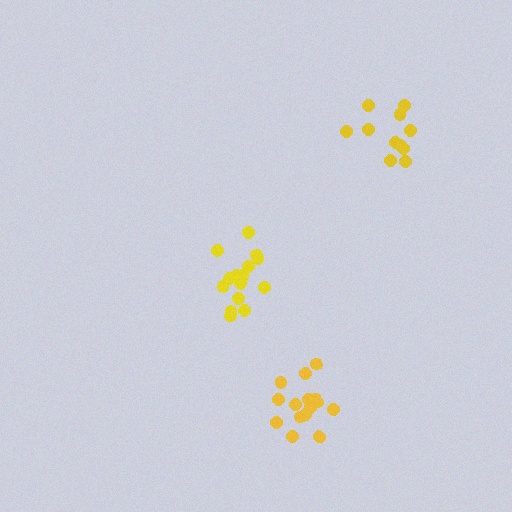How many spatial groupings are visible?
There are 3 spatial groupings.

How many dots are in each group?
Group 1: 16 dots, Group 2: 11 dots, Group 3: 15 dots (42 total).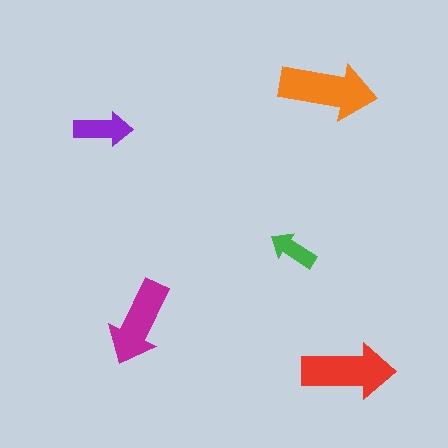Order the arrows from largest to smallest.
the orange one, the red one, the magenta one, the purple one, the green one.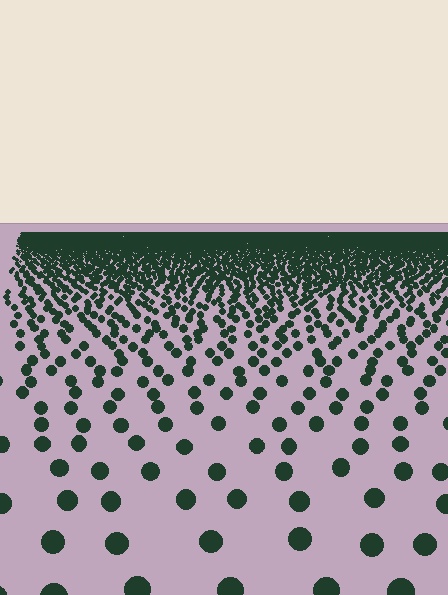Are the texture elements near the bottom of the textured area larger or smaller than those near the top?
Larger. Near the bottom, elements are closer to the viewer and appear at a bigger on-screen size.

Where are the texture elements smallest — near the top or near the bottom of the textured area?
Near the top.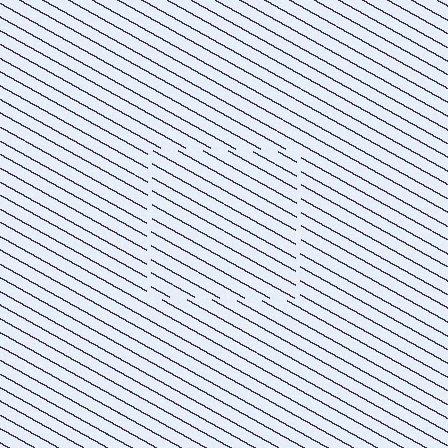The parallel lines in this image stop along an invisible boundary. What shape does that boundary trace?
An illusory square. The interior of the shape contains the same grating, shifted by half a period — the contour is defined by the phase discontinuity where line-ends from the inner and outer gratings abut.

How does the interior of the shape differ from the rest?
The interior of the shape contains the same grating, shifted by half a period — the contour is defined by the phase discontinuity where line-ends from the inner and outer gratings abut.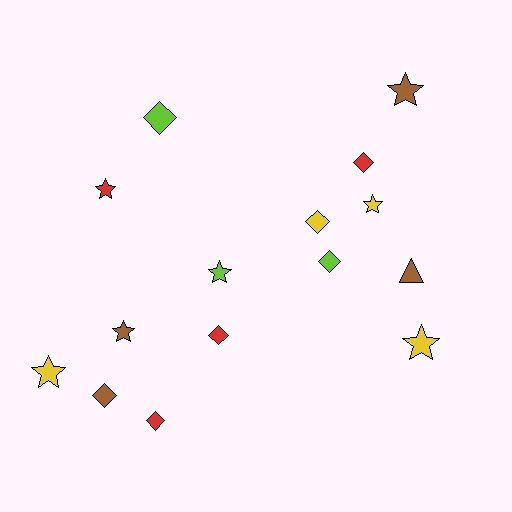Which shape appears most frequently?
Star, with 7 objects.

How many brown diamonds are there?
There is 1 brown diamond.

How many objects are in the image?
There are 15 objects.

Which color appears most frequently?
Red, with 4 objects.